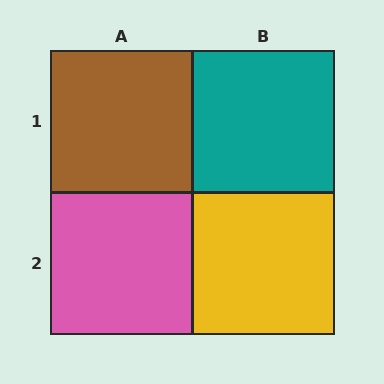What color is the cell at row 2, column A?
Pink.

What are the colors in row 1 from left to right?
Brown, teal.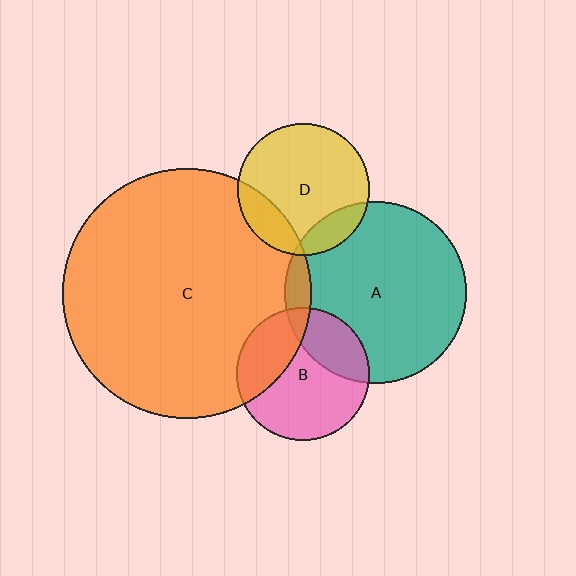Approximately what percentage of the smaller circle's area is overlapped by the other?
Approximately 5%.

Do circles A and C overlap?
Yes.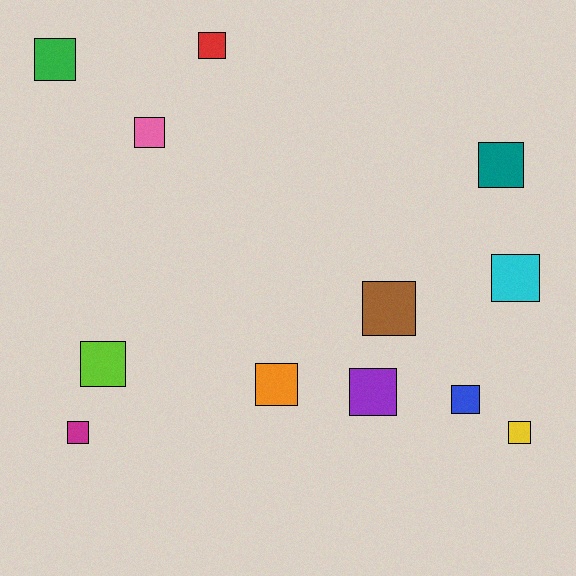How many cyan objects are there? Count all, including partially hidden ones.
There is 1 cyan object.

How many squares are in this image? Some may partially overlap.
There are 12 squares.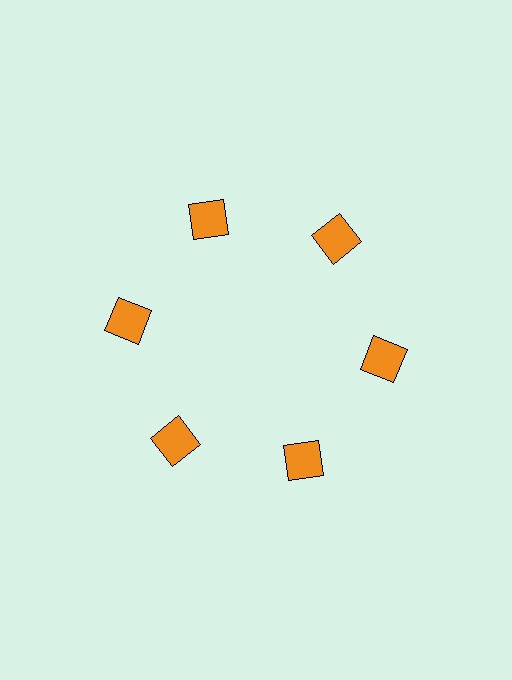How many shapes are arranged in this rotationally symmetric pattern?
There are 6 shapes, arranged in 6 groups of 1.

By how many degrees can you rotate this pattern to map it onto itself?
The pattern maps onto itself every 60 degrees of rotation.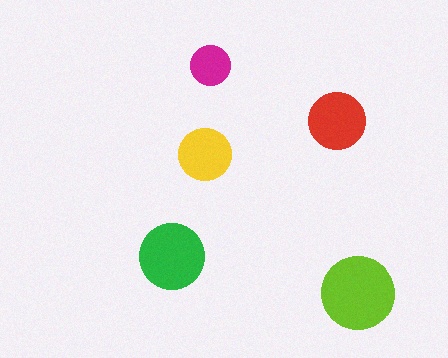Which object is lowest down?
The lime circle is bottommost.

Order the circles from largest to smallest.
the lime one, the green one, the red one, the yellow one, the magenta one.